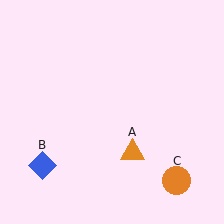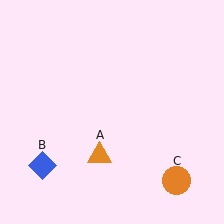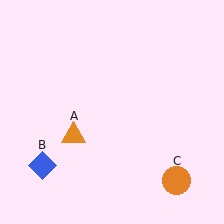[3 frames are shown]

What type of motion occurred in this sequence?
The orange triangle (object A) rotated clockwise around the center of the scene.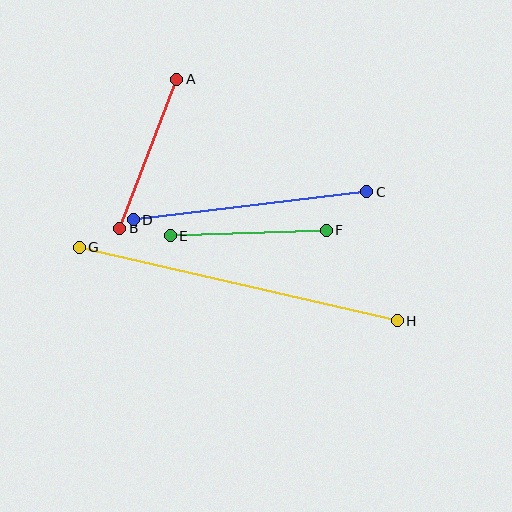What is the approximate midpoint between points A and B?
The midpoint is at approximately (148, 154) pixels.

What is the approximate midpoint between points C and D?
The midpoint is at approximately (250, 206) pixels.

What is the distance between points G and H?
The distance is approximately 327 pixels.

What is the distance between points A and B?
The distance is approximately 160 pixels.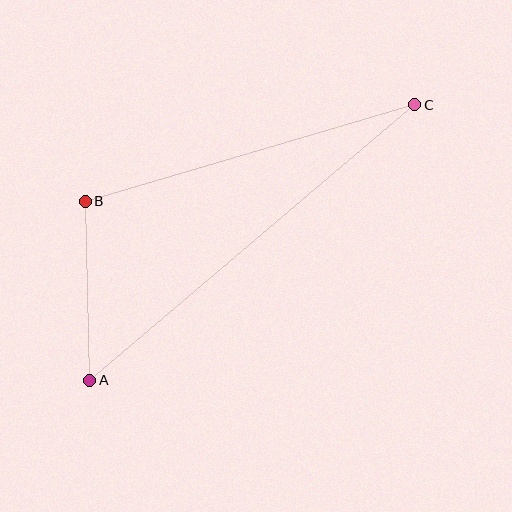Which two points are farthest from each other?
Points A and C are farthest from each other.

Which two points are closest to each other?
Points A and B are closest to each other.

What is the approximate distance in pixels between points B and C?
The distance between B and C is approximately 343 pixels.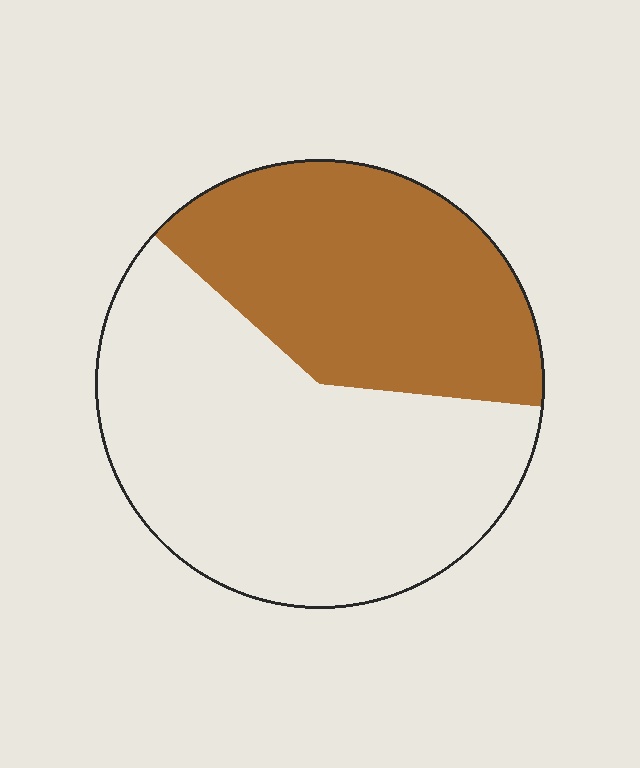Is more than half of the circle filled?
No.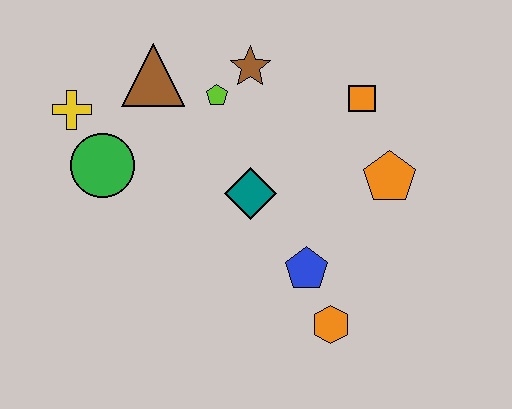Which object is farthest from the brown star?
The orange hexagon is farthest from the brown star.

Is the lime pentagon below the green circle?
No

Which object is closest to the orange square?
The orange pentagon is closest to the orange square.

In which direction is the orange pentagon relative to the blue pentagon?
The orange pentagon is above the blue pentagon.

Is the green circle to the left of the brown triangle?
Yes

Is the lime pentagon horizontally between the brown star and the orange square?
No